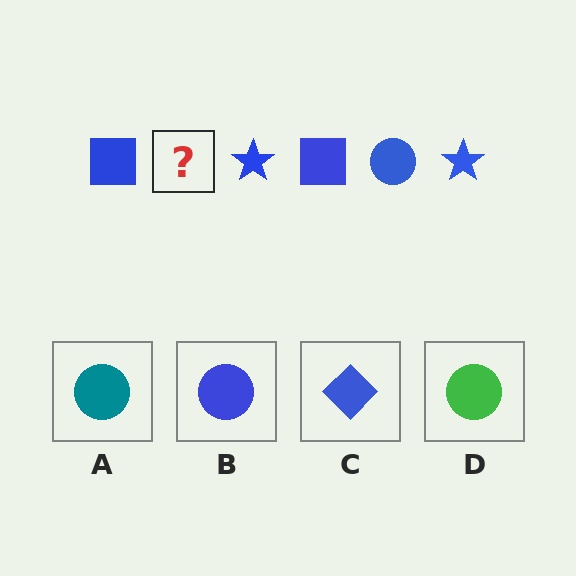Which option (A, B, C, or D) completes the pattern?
B.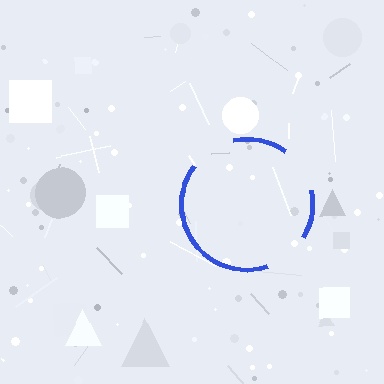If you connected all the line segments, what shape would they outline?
They would outline a circle.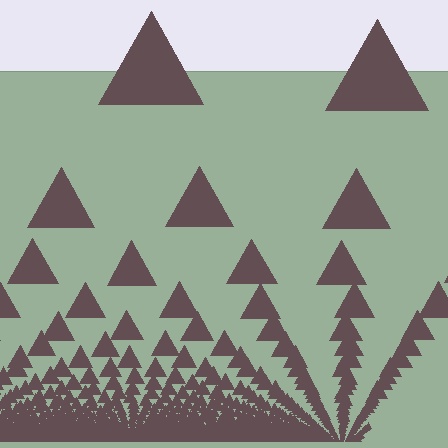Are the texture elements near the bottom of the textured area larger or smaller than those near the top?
Smaller. The gradient is inverted — elements near the bottom are smaller and denser.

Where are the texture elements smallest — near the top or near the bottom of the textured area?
Near the bottom.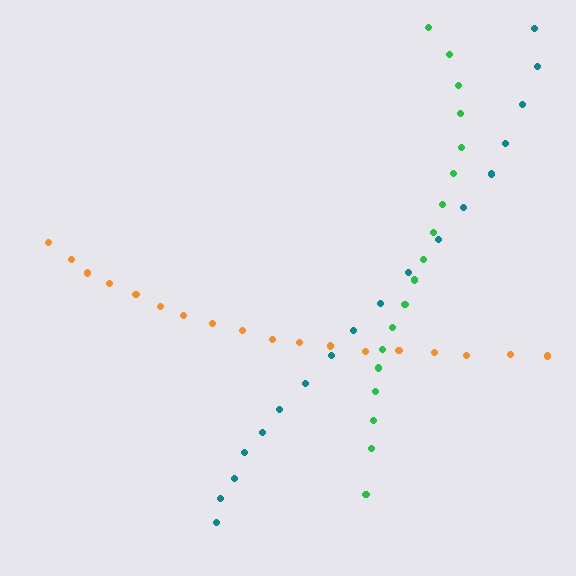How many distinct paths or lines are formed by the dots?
There are 3 distinct paths.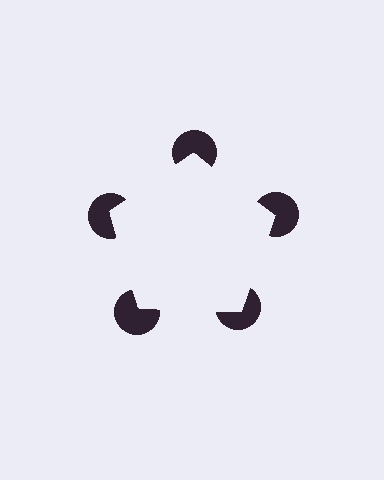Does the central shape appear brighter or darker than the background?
It typically appears slightly brighter than the background, even though no actual brightness change is drawn.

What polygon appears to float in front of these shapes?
An illusory pentagon — its edges are inferred from the aligned wedge cuts in the pac-man discs, not physically drawn.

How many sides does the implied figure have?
5 sides.